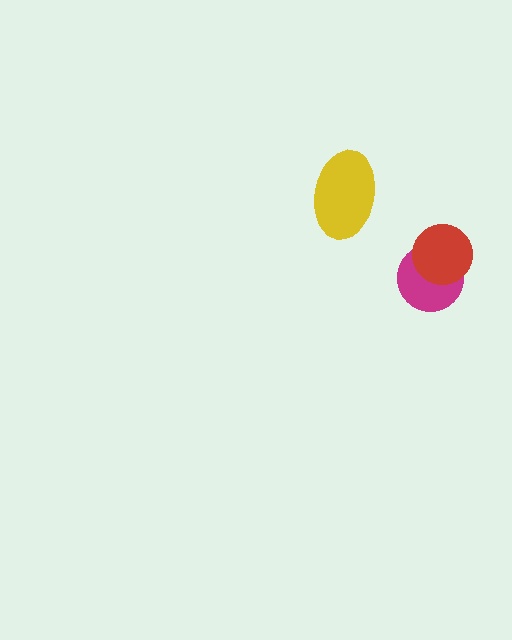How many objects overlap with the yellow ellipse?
0 objects overlap with the yellow ellipse.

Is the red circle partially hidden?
No, no other shape covers it.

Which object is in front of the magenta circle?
The red circle is in front of the magenta circle.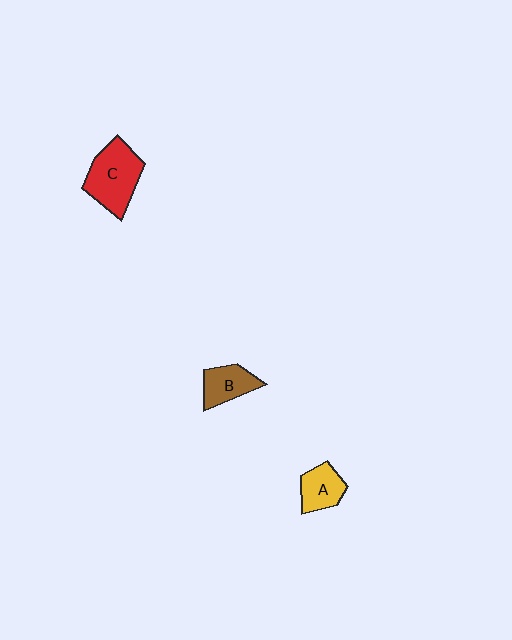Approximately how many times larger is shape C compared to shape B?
Approximately 1.7 times.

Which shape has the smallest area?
Shape A (yellow).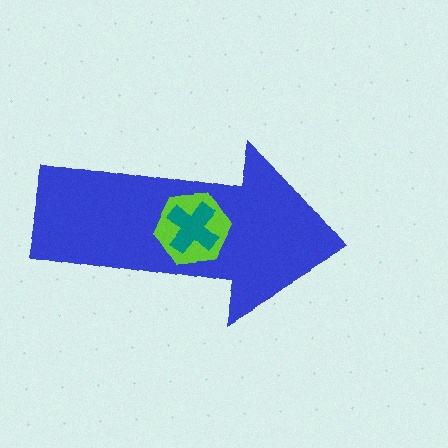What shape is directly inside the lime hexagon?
The teal cross.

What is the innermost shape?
The teal cross.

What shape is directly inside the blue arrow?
The lime hexagon.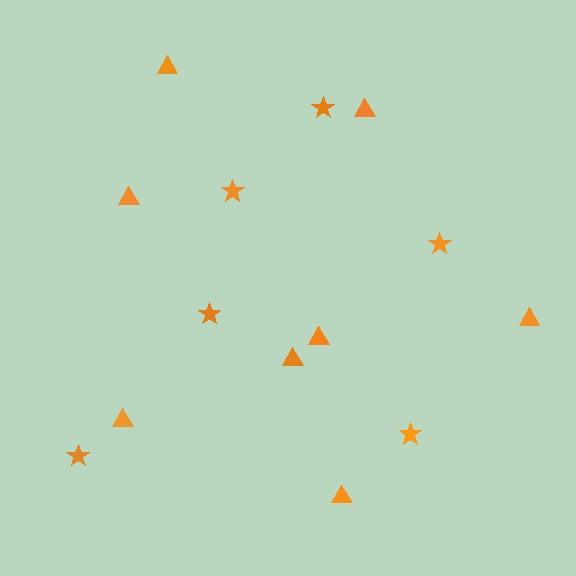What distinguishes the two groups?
There are 2 groups: one group of stars (6) and one group of triangles (8).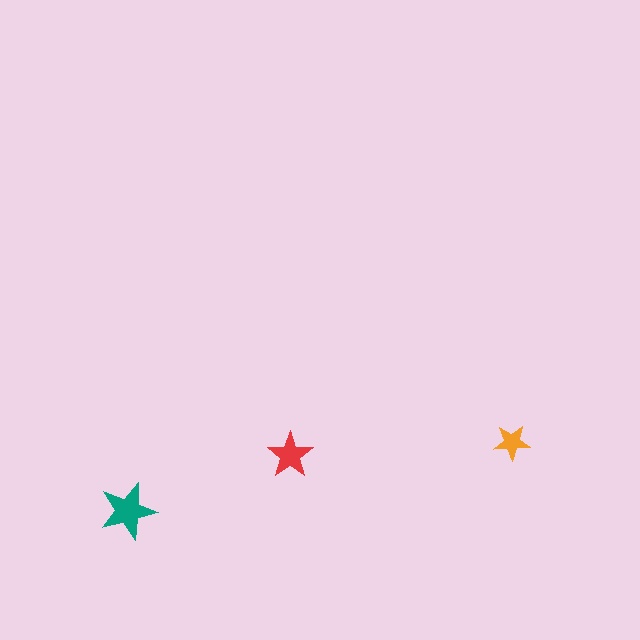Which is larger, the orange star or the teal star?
The teal one.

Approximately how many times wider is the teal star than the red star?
About 1.5 times wider.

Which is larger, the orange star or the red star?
The red one.